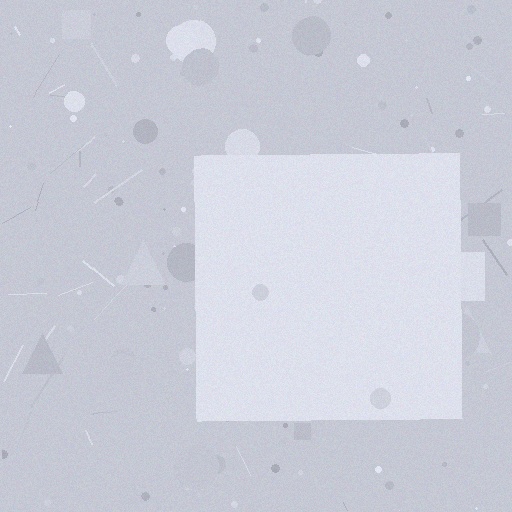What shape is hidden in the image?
A square is hidden in the image.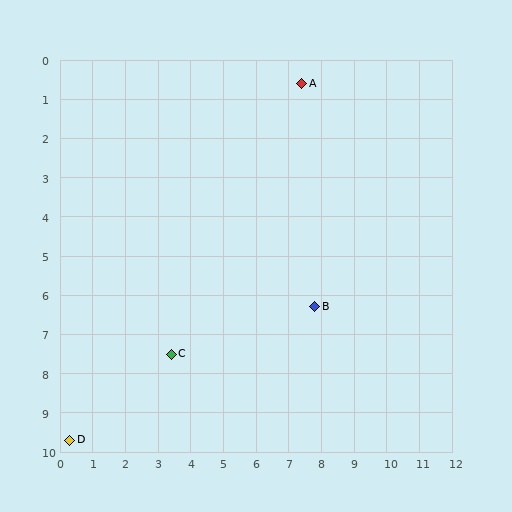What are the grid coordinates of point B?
Point B is at approximately (7.8, 6.3).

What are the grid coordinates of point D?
Point D is at approximately (0.3, 9.7).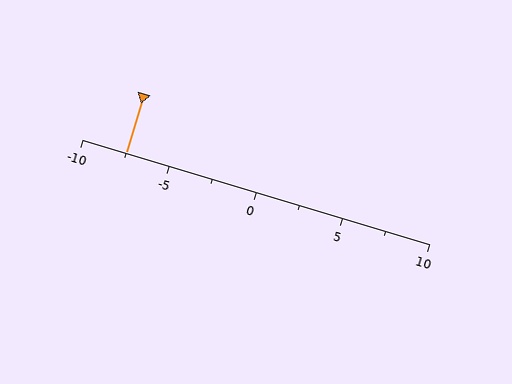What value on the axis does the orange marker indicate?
The marker indicates approximately -7.5.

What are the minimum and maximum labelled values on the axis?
The axis runs from -10 to 10.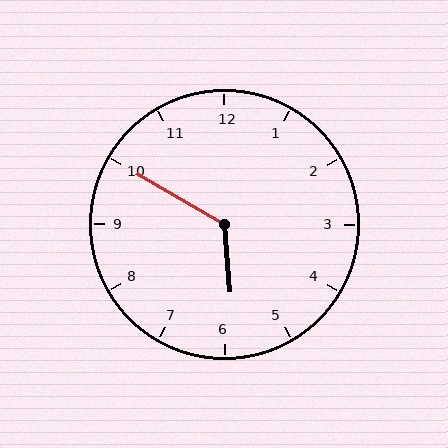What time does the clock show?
5:50.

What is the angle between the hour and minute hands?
Approximately 125 degrees.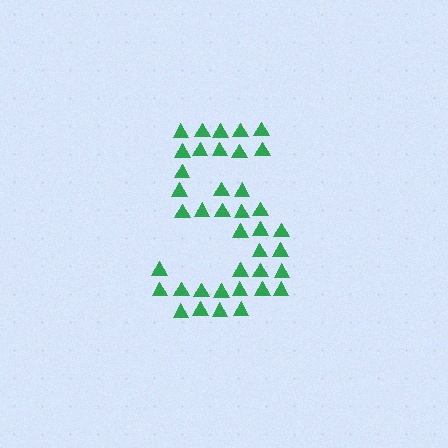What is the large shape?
The large shape is the digit 5.